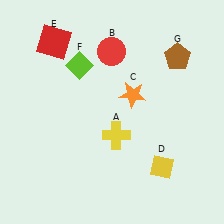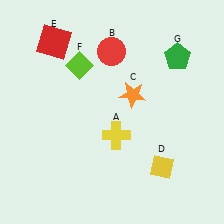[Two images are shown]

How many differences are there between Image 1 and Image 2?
There is 1 difference between the two images.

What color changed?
The pentagon (G) changed from brown in Image 1 to green in Image 2.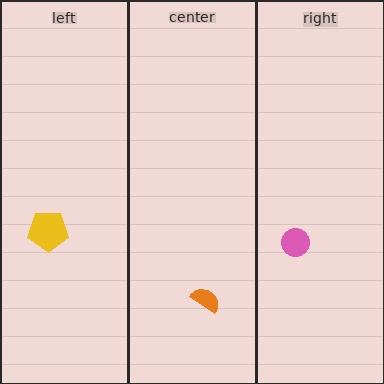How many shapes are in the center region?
1.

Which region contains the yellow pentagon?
The left region.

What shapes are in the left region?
The yellow pentagon.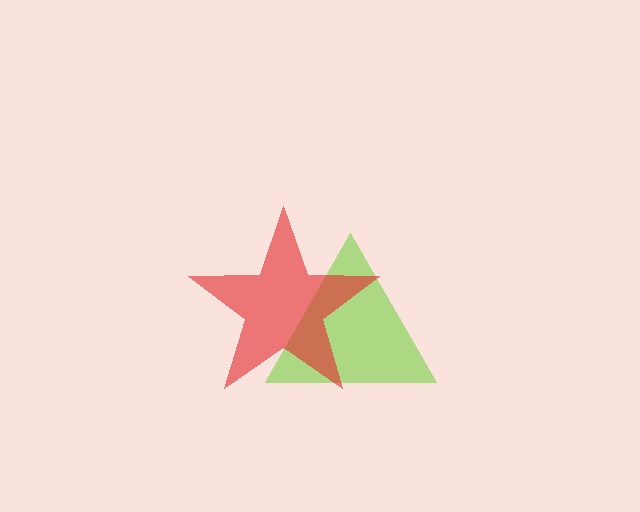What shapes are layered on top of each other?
The layered shapes are: a lime triangle, a red star.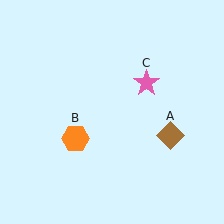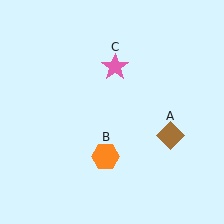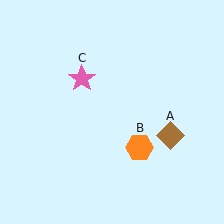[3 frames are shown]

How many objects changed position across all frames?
2 objects changed position: orange hexagon (object B), pink star (object C).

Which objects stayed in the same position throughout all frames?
Brown diamond (object A) remained stationary.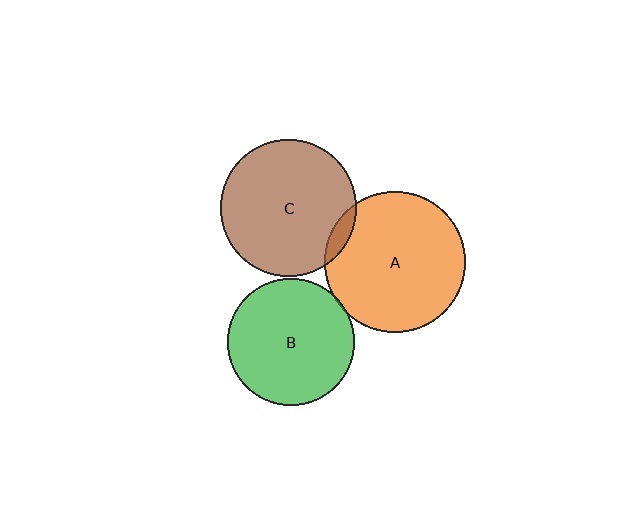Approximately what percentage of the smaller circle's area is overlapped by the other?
Approximately 5%.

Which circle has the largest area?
Circle A (orange).